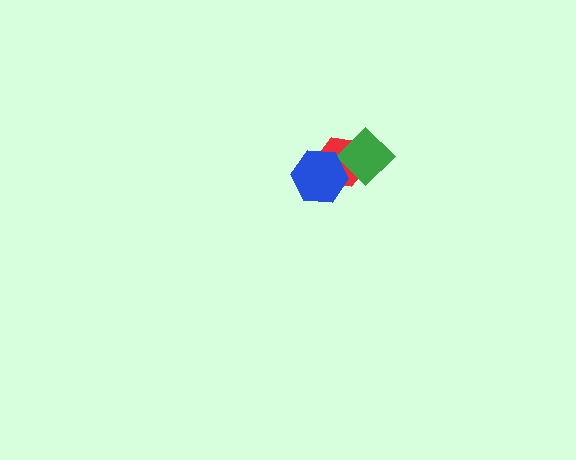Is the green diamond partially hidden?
Yes, it is partially covered by another shape.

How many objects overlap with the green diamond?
2 objects overlap with the green diamond.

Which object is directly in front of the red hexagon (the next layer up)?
The green diamond is directly in front of the red hexagon.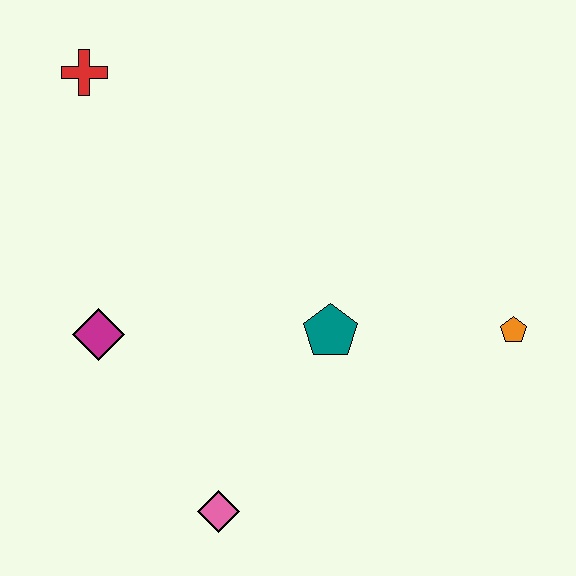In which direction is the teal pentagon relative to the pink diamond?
The teal pentagon is above the pink diamond.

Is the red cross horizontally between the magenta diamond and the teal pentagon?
No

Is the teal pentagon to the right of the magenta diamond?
Yes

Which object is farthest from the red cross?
The orange pentagon is farthest from the red cross.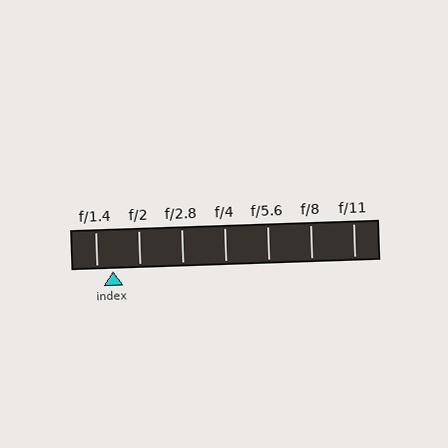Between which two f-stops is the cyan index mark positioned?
The index mark is between f/1.4 and f/2.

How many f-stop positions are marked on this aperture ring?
There are 7 f-stop positions marked.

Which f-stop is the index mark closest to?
The index mark is closest to f/1.4.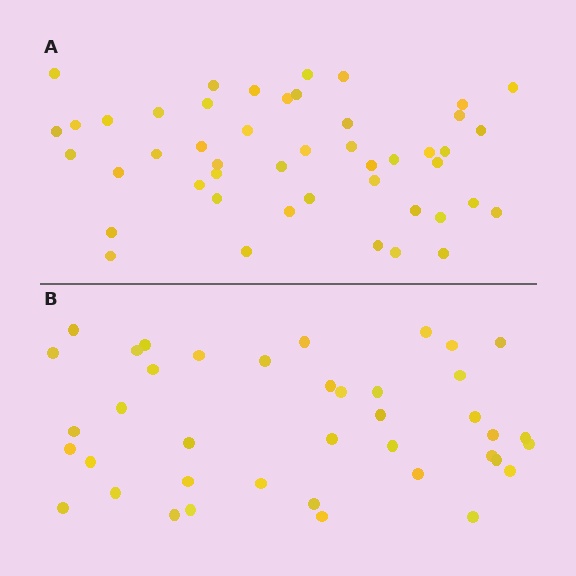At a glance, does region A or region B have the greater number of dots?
Region A (the top region) has more dots.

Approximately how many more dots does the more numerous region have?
Region A has roughly 8 or so more dots than region B.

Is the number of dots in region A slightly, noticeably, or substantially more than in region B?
Region A has only slightly more — the two regions are fairly close. The ratio is roughly 1.2 to 1.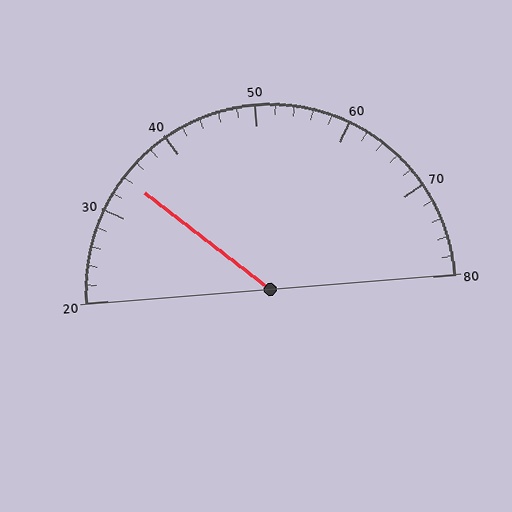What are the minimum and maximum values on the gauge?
The gauge ranges from 20 to 80.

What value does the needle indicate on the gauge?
The needle indicates approximately 34.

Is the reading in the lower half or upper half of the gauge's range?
The reading is in the lower half of the range (20 to 80).